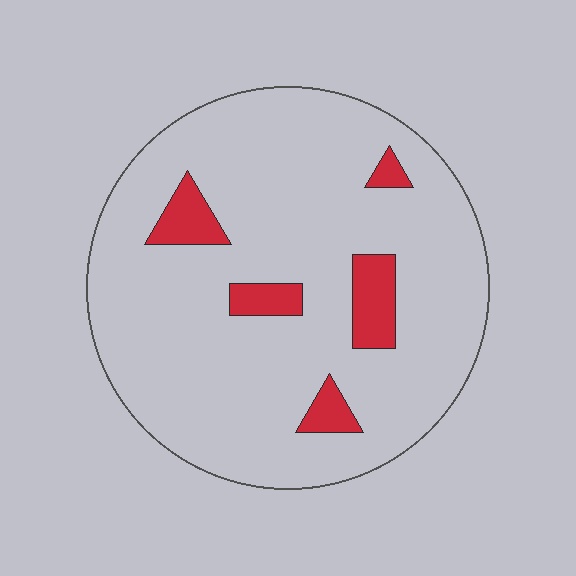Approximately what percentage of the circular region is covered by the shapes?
Approximately 10%.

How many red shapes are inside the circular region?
5.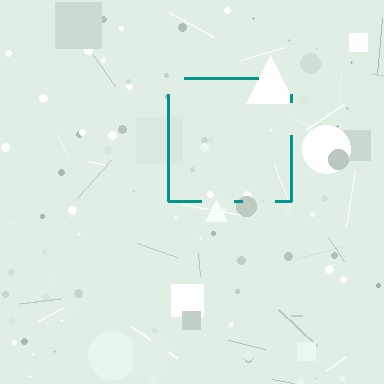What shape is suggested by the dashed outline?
The dashed outline suggests a square.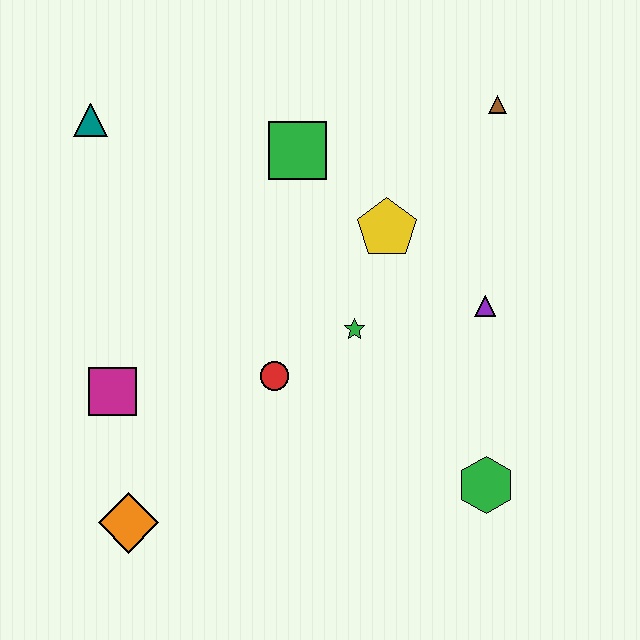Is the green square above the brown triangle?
No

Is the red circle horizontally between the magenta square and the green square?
Yes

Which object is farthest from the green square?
The orange diamond is farthest from the green square.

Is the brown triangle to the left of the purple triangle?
No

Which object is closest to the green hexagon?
The purple triangle is closest to the green hexagon.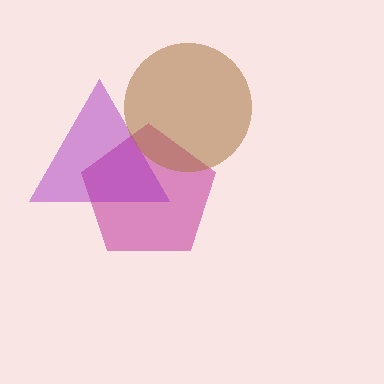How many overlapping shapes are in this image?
There are 3 overlapping shapes in the image.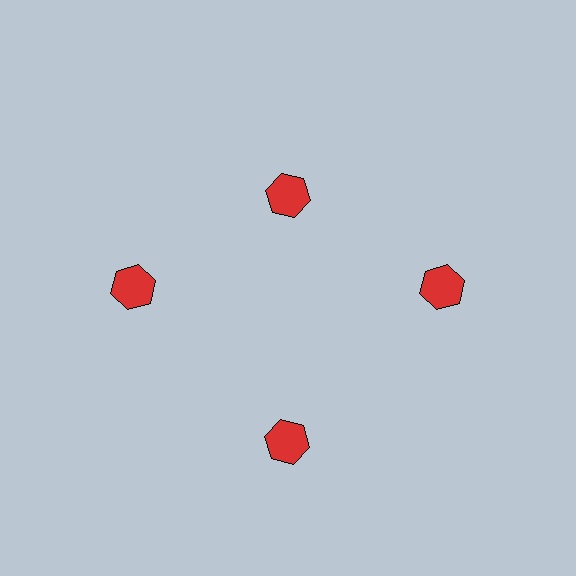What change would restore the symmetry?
The symmetry would be restored by moving it outward, back onto the ring so that all 4 hexagons sit at equal angles and equal distance from the center.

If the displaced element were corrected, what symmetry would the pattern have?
It would have 4-fold rotational symmetry — the pattern would map onto itself every 90 degrees.